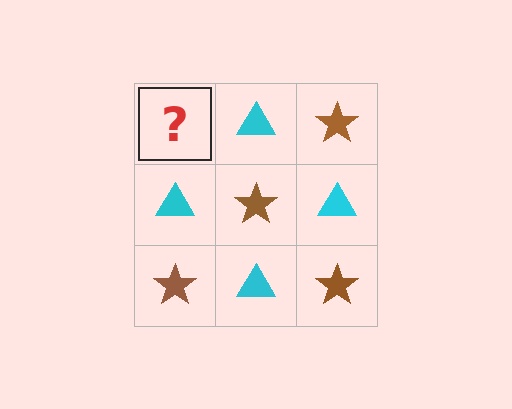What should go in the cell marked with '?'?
The missing cell should contain a brown star.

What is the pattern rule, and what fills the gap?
The rule is that it alternates brown star and cyan triangle in a checkerboard pattern. The gap should be filled with a brown star.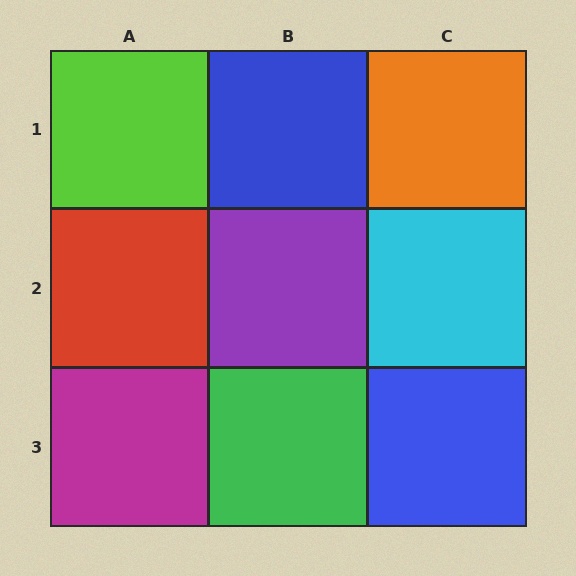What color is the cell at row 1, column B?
Blue.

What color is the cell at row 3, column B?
Green.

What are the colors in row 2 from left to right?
Red, purple, cyan.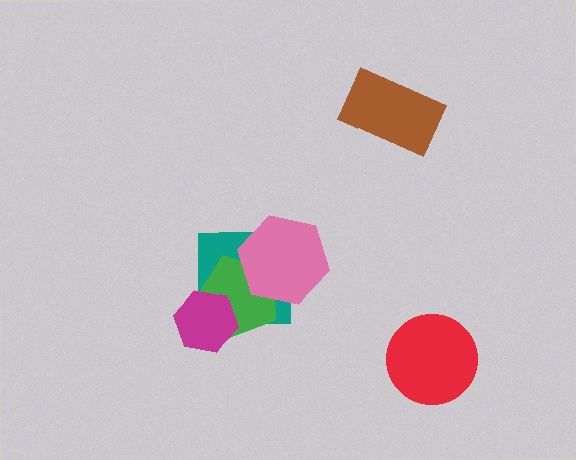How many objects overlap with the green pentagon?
3 objects overlap with the green pentagon.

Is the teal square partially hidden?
Yes, it is partially covered by another shape.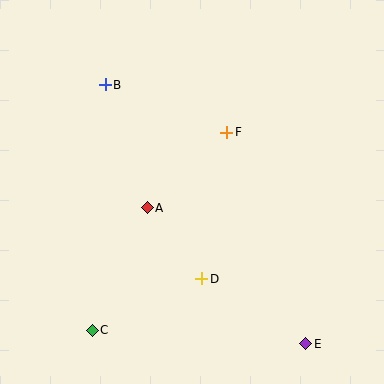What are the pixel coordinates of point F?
Point F is at (227, 132).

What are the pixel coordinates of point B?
Point B is at (105, 85).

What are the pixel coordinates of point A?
Point A is at (147, 208).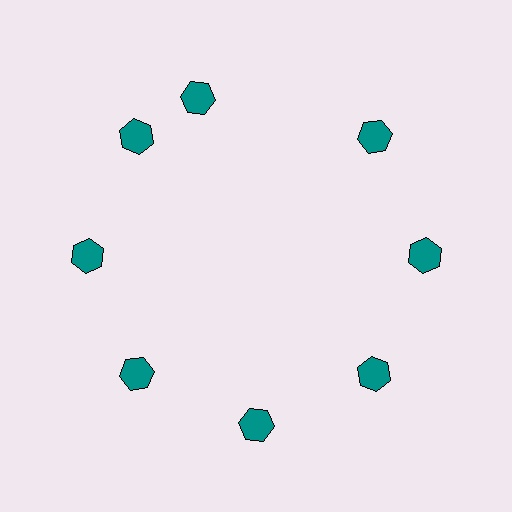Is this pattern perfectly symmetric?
No. The 8 teal hexagons are arranged in a ring, but one element near the 12 o'clock position is rotated out of alignment along the ring, breaking the 8-fold rotational symmetry.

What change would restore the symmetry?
The symmetry would be restored by rotating it back into even spacing with its neighbors so that all 8 hexagons sit at equal angles and equal distance from the center.